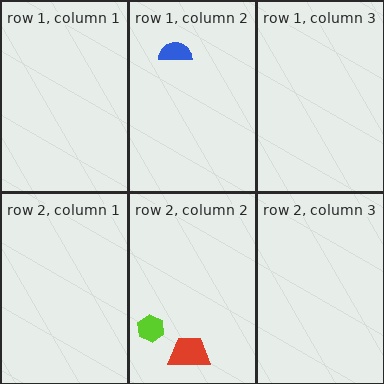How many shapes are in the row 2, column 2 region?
2.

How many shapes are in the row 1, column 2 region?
1.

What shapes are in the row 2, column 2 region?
The red trapezoid, the lime hexagon.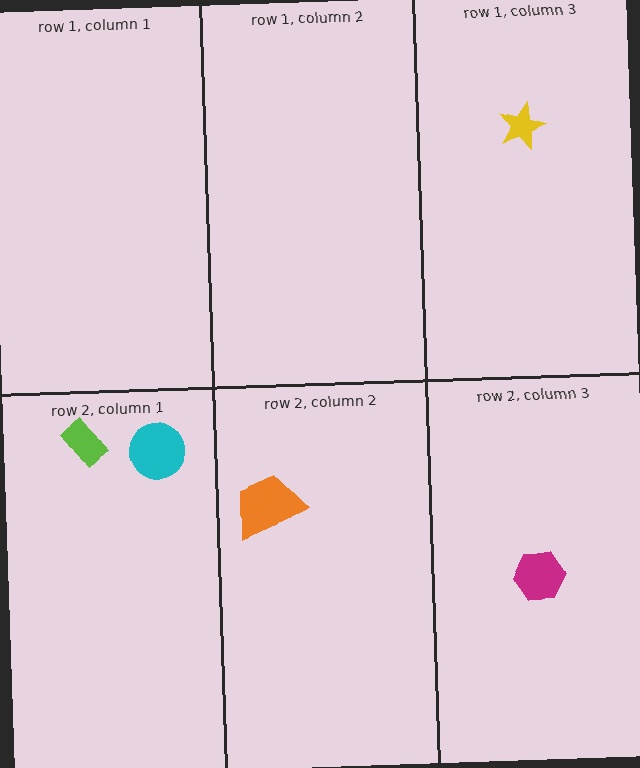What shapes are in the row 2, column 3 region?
The magenta hexagon.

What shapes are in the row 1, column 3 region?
The yellow star.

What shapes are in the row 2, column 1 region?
The cyan circle, the lime rectangle.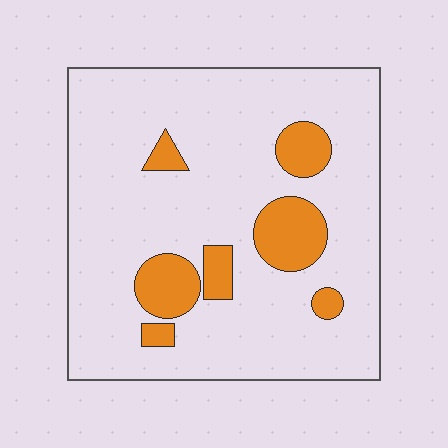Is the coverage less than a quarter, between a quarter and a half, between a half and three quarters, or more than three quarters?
Less than a quarter.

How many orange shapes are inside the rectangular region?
7.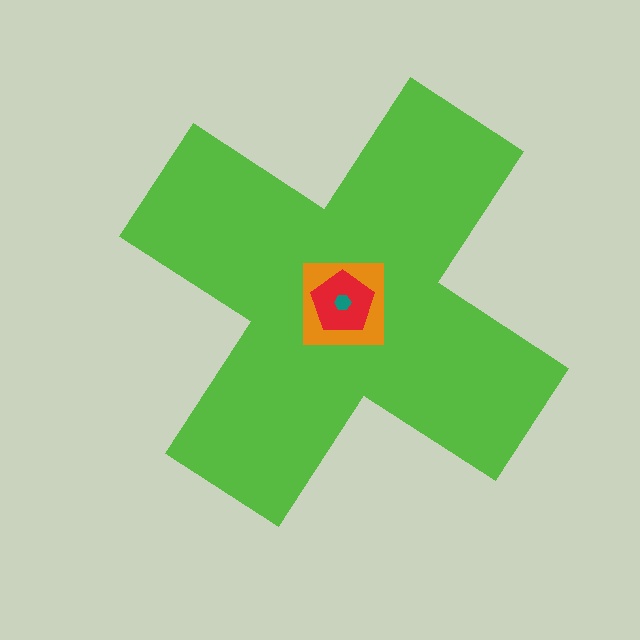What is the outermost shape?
The lime cross.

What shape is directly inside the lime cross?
The orange square.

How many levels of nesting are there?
4.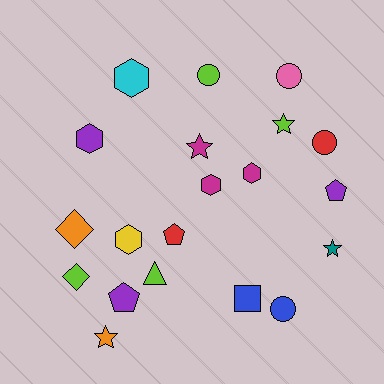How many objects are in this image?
There are 20 objects.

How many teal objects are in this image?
There is 1 teal object.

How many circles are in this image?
There are 4 circles.